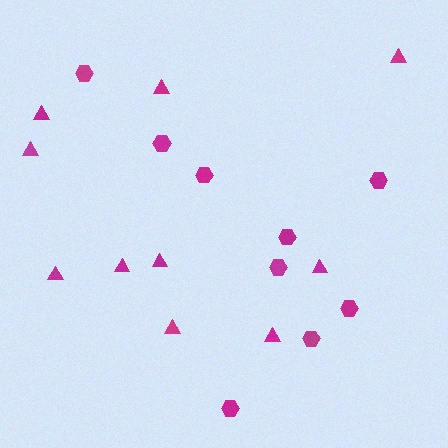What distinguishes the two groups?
There are 2 groups: one group of triangles (10) and one group of hexagons (9).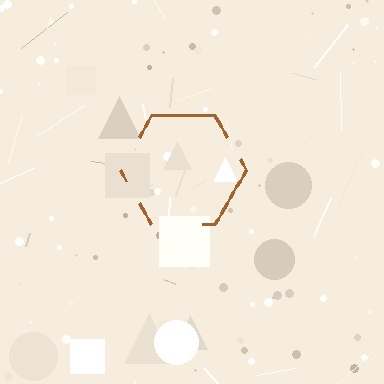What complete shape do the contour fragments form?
The contour fragments form a hexagon.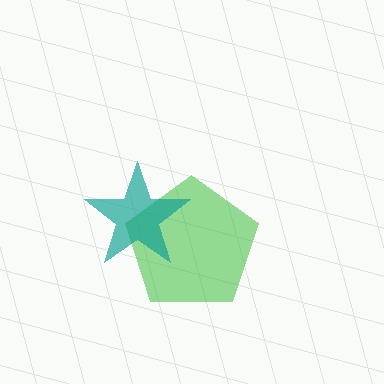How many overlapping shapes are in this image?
There are 2 overlapping shapes in the image.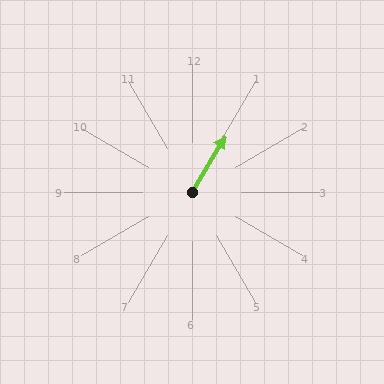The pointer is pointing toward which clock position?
Roughly 1 o'clock.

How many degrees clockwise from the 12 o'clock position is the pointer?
Approximately 31 degrees.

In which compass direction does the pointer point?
Northeast.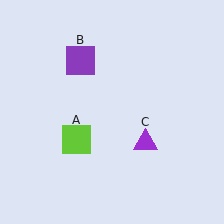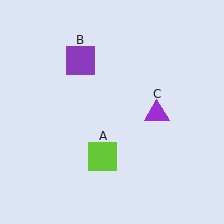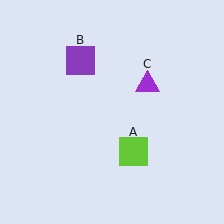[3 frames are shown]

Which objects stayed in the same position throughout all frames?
Purple square (object B) remained stationary.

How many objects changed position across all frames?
2 objects changed position: lime square (object A), purple triangle (object C).